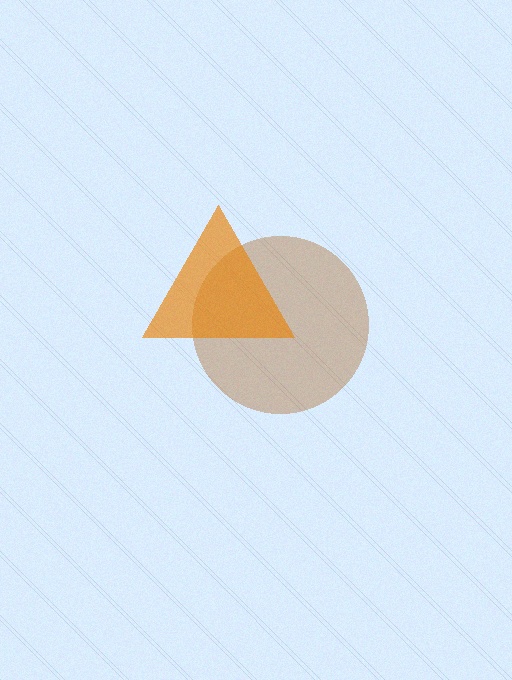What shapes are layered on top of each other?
The layered shapes are: a brown circle, an orange triangle.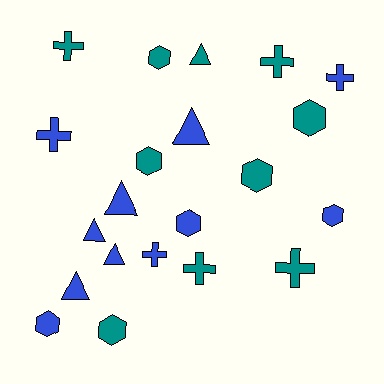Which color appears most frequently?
Blue, with 11 objects.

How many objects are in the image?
There are 21 objects.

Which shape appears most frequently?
Hexagon, with 8 objects.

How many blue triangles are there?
There are 5 blue triangles.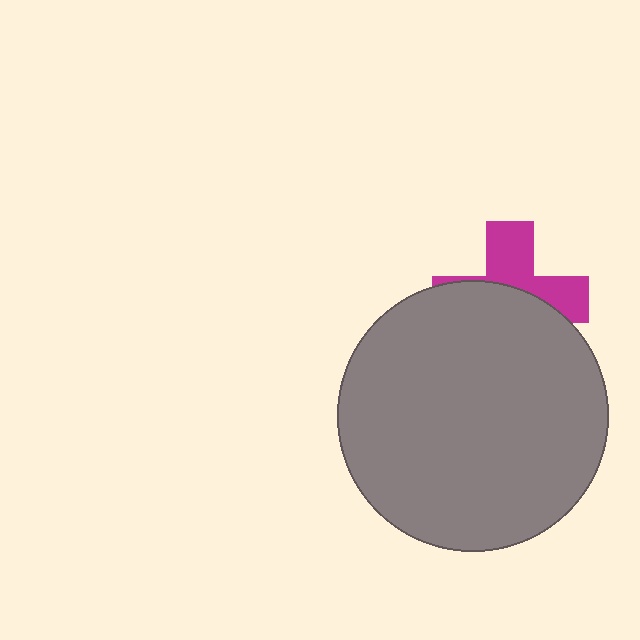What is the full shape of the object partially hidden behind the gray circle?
The partially hidden object is a magenta cross.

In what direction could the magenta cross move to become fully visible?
The magenta cross could move up. That would shift it out from behind the gray circle entirely.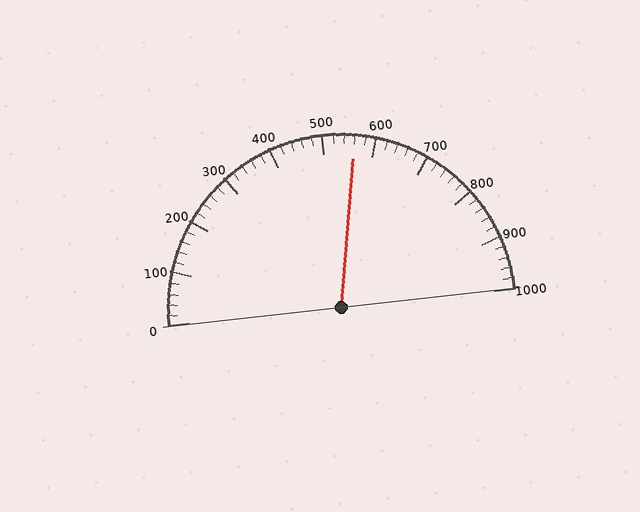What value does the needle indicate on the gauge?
The needle indicates approximately 560.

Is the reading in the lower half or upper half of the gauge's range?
The reading is in the upper half of the range (0 to 1000).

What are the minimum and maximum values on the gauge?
The gauge ranges from 0 to 1000.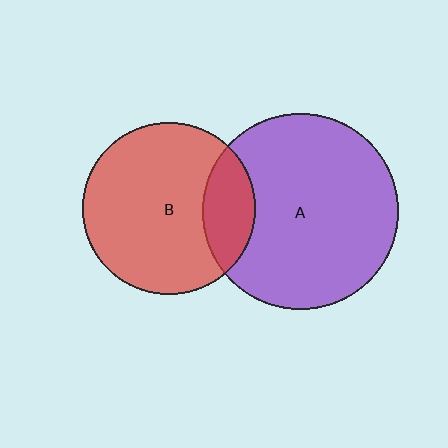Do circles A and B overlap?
Yes.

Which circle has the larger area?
Circle A (purple).